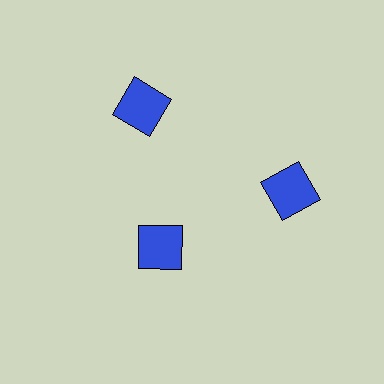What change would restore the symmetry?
The symmetry would be restored by moving it outward, back onto the ring so that all 3 squares sit at equal angles and equal distance from the center.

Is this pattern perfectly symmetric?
No. The 3 blue squares are arranged in a ring, but one element near the 7 o'clock position is pulled inward toward the center, breaking the 3-fold rotational symmetry.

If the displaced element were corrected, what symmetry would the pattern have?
It would have 3-fold rotational symmetry — the pattern would map onto itself every 120 degrees.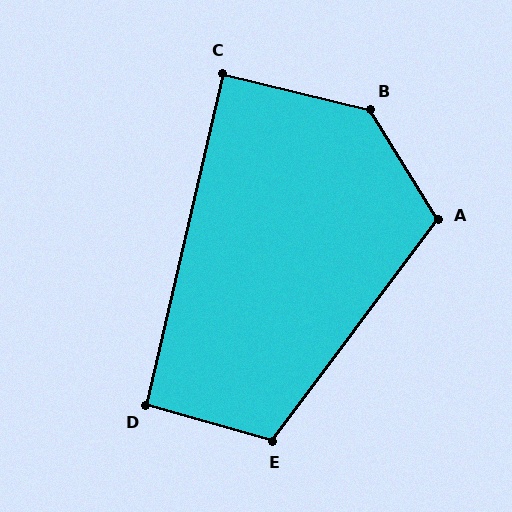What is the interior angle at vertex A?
Approximately 112 degrees (obtuse).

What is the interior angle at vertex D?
Approximately 93 degrees (approximately right).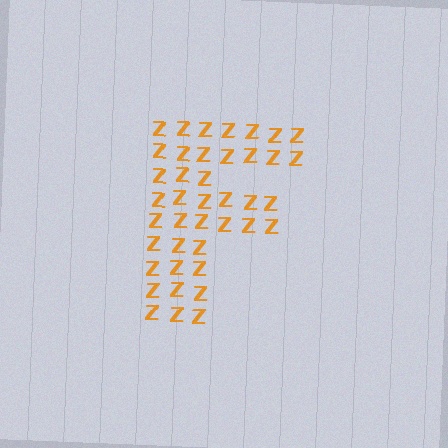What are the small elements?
The small elements are letter Z's.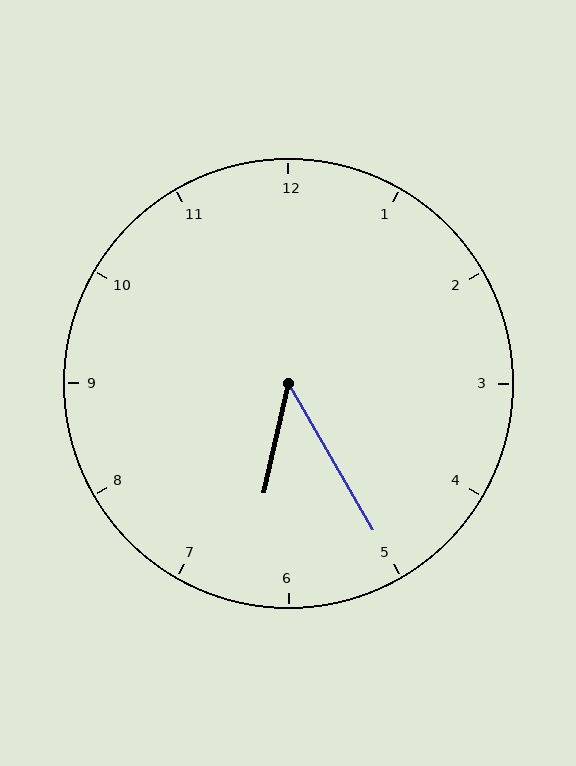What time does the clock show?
6:25.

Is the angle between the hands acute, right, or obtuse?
It is acute.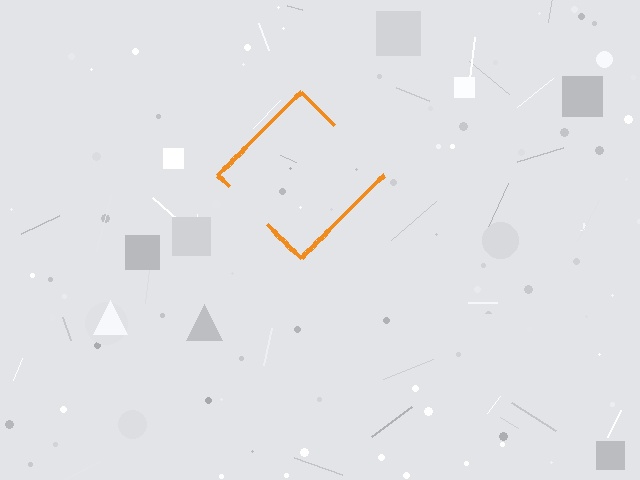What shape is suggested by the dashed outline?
The dashed outline suggests a diamond.